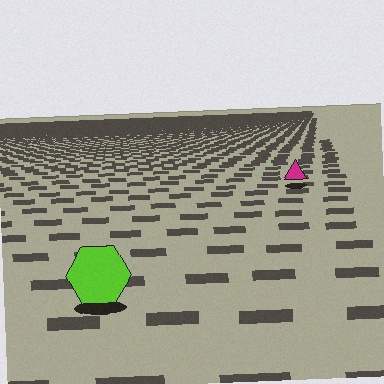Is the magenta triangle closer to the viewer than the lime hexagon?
No. The lime hexagon is closer — you can tell from the texture gradient: the ground texture is coarser near it.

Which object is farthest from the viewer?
The magenta triangle is farthest from the viewer. It appears smaller and the ground texture around it is denser.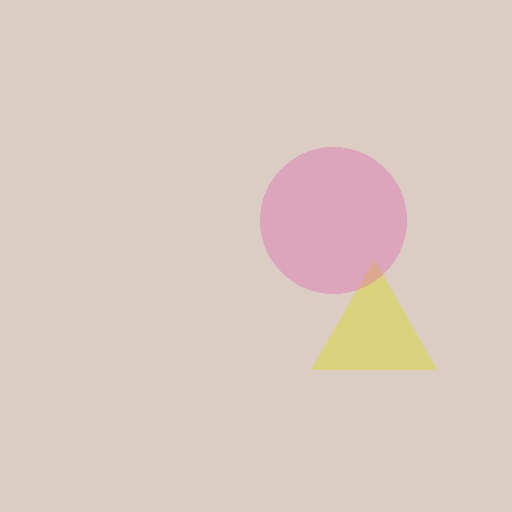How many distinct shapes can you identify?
There are 2 distinct shapes: a yellow triangle, a pink circle.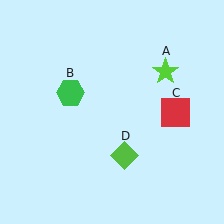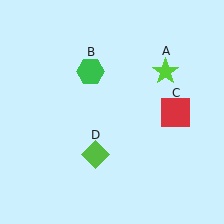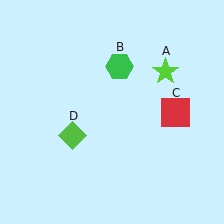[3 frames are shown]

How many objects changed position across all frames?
2 objects changed position: green hexagon (object B), lime diamond (object D).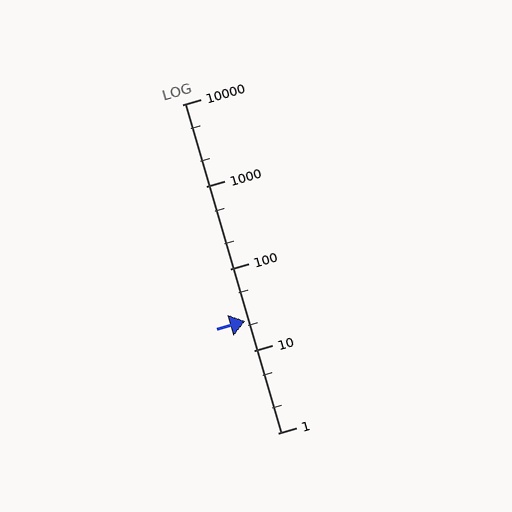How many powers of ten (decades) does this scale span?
The scale spans 4 decades, from 1 to 10000.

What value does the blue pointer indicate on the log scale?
The pointer indicates approximately 23.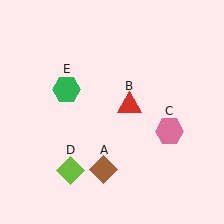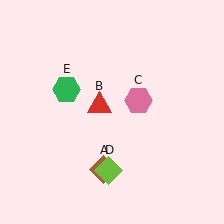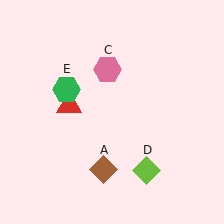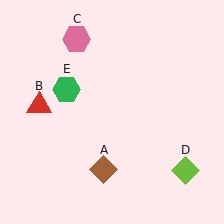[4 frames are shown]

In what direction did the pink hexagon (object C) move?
The pink hexagon (object C) moved up and to the left.